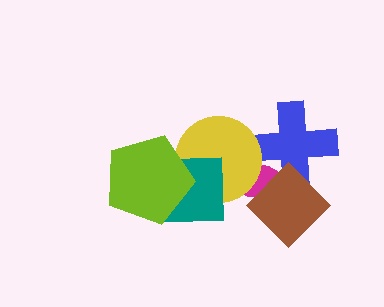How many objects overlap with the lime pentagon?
2 objects overlap with the lime pentagon.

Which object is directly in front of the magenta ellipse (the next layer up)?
The blue cross is directly in front of the magenta ellipse.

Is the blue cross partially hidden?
Yes, it is partially covered by another shape.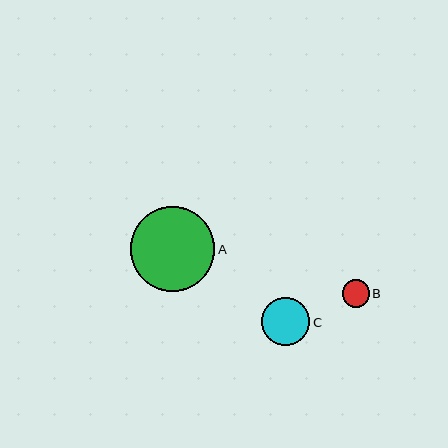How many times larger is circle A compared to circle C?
Circle A is approximately 1.7 times the size of circle C.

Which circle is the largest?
Circle A is the largest with a size of approximately 85 pixels.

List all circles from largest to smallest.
From largest to smallest: A, C, B.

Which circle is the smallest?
Circle B is the smallest with a size of approximately 27 pixels.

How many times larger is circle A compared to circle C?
Circle A is approximately 1.7 times the size of circle C.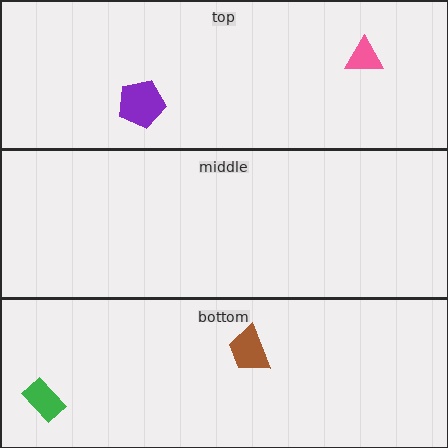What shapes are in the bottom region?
The green rectangle, the brown trapezoid.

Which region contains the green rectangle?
The bottom region.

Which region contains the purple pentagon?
The top region.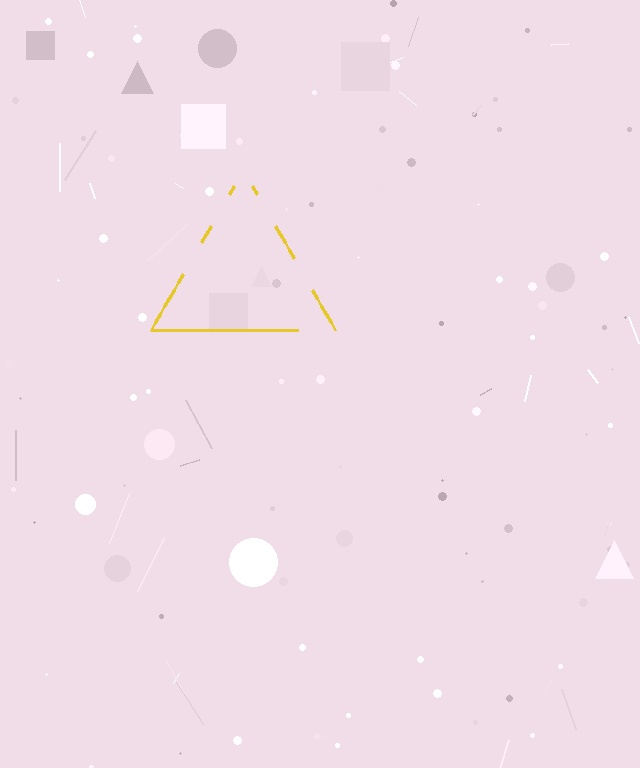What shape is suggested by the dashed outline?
The dashed outline suggests a triangle.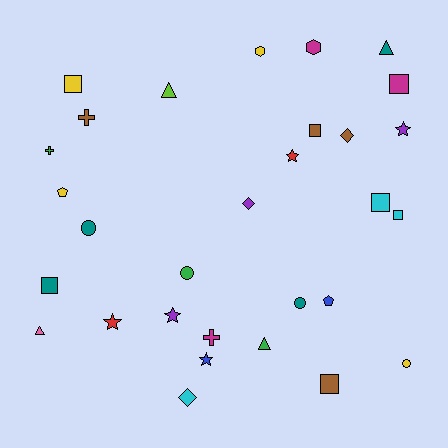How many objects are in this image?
There are 30 objects.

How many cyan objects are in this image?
There are 3 cyan objects.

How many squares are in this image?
There are 7 squares.